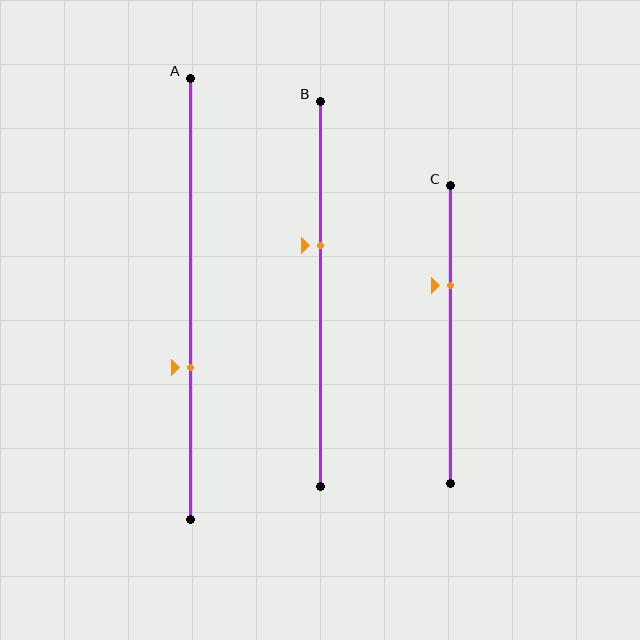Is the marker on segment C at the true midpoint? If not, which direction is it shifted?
No, the marker on segment C is shifted upward by about 17% of the segment length.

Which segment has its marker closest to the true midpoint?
Segment B has its marker closest to the true midpoint.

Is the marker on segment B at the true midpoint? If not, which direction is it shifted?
No, the marker on segment B is shifted upward by about 12% of the segment length.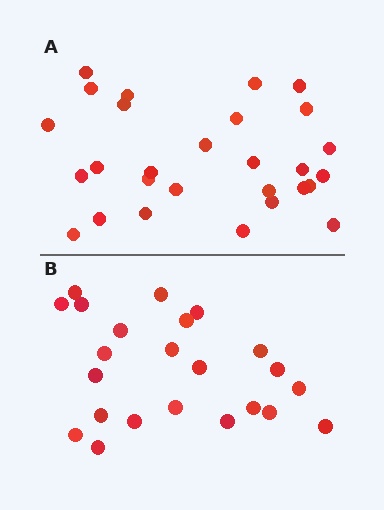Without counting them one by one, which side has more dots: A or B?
Region A (the top region) has more dots.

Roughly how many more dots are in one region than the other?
Region A has about 5 more dots than region B.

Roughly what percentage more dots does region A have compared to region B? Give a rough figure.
About 20% more.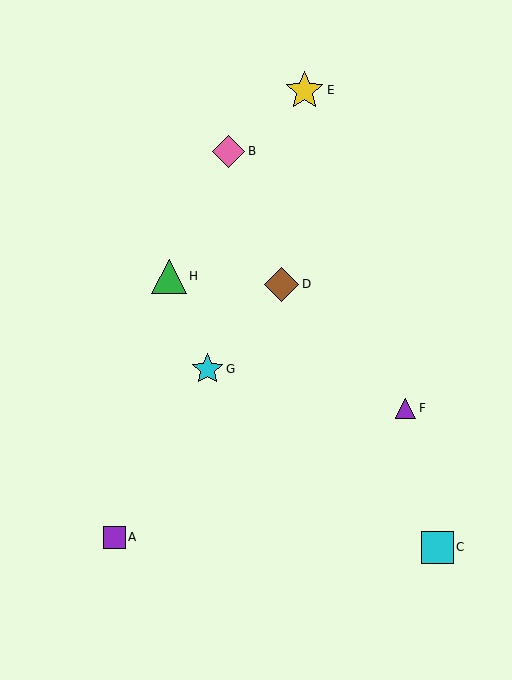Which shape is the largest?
The yellow star (labeled E) is the largest.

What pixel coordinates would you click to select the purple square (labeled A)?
Click at (114, 537) to select the purple square A.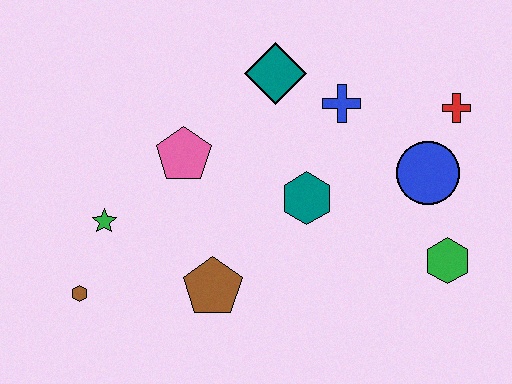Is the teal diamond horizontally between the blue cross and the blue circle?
No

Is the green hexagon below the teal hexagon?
Yes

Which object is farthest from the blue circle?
The brown hexagon is farthest from the blue circle.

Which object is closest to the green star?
The brown hexagon is closest to the green star.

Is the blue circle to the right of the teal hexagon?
Yes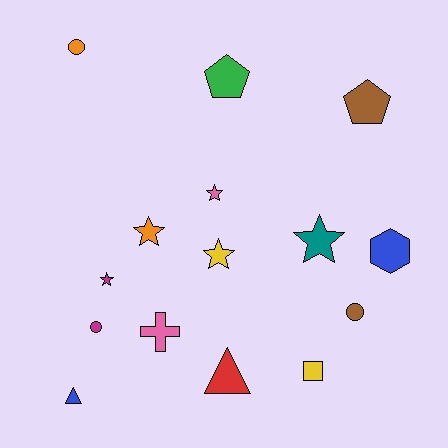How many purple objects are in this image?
There are no purple objects.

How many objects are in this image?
There are 15 objects.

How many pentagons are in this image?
There are 2 pentagons.